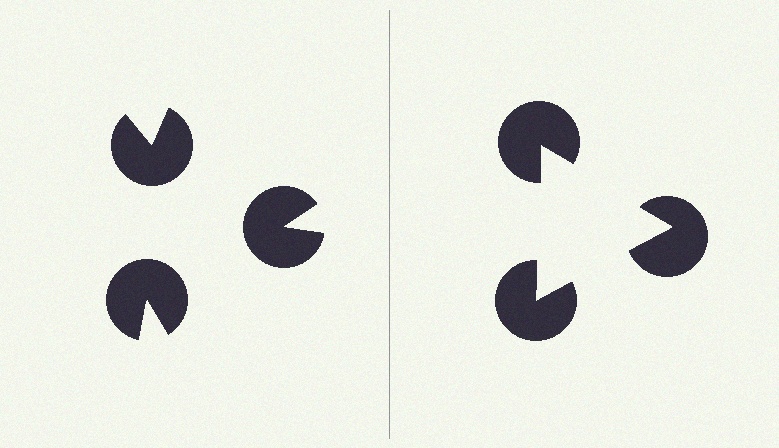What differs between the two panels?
The pac-man discs are positioned identically on both sides; only the wedge orientations differ. On the right they align to a triangle; on the left they are misaligned.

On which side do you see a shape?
An illusory triangle appears on the right side. On the left side the wedge cuts are rotated, so no coherent shape forms.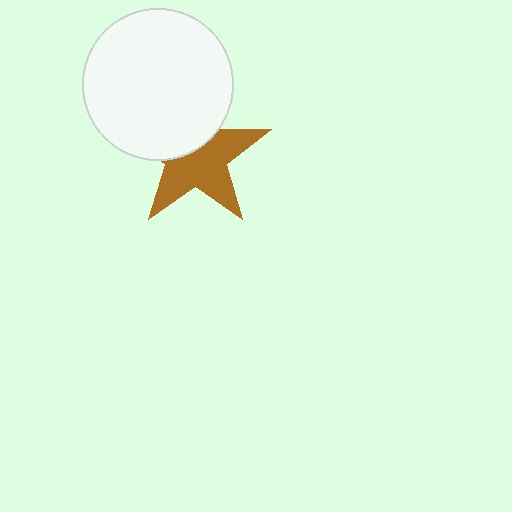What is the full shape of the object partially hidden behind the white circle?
The partially hidden object is a brown star.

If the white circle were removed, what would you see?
You would see the complete brown star.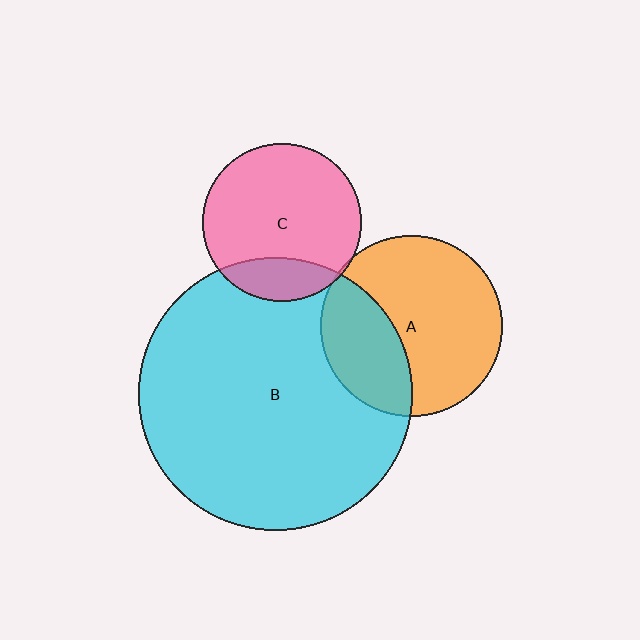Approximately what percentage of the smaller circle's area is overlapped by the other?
Approximately 20%.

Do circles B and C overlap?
Yes.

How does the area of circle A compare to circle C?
Approximately 1.3 times.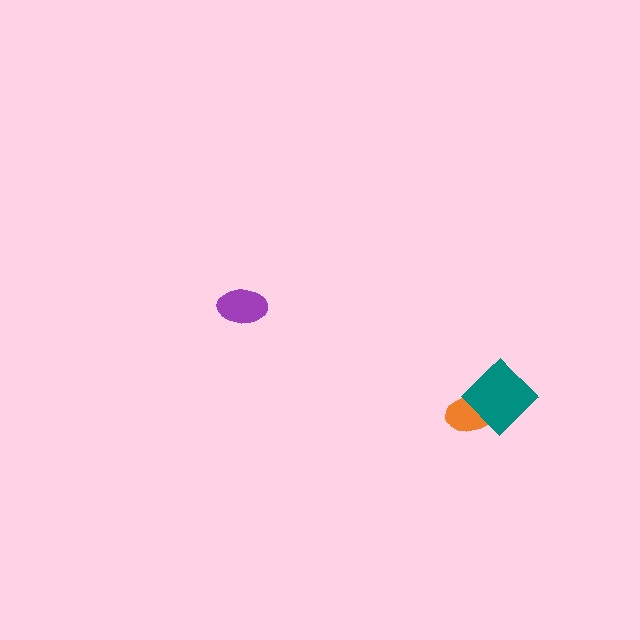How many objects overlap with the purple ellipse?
0 objects overlap with the purple ellipse.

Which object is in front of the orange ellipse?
The teal diamond is in front of the orange ellipse.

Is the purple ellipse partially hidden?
No, no other shape covers it.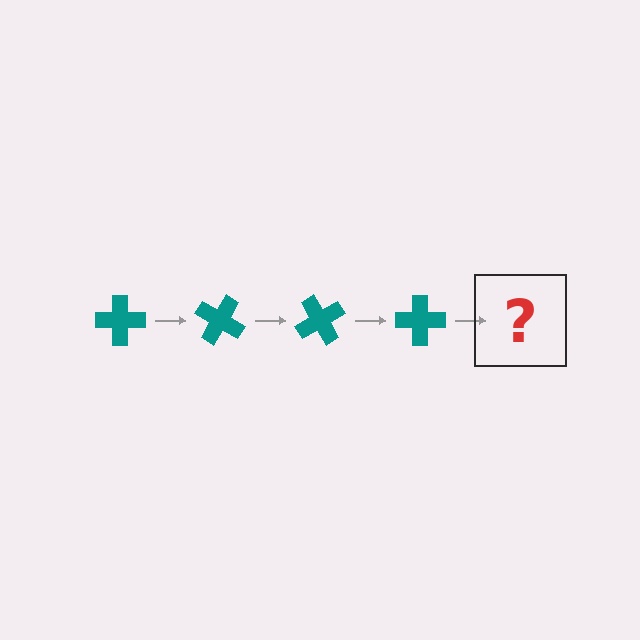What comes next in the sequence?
The next element should be a teal cross rotated 120 degrees.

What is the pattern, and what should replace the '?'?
The pattern is that the cross rotates 30 degrees each step. The '?' should be a teal cross rotated 120 degrees.